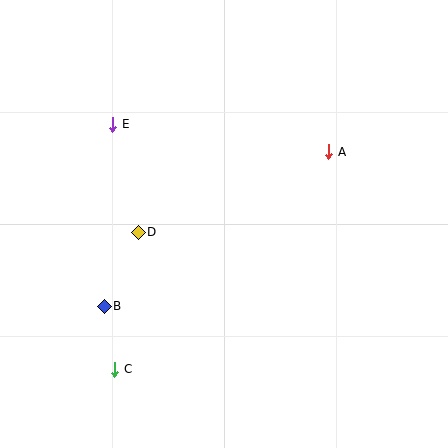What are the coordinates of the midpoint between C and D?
The midpoint between C and D is at (126, 301).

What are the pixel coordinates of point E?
Point E is at (113, 124).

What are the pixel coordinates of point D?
Point D is at (138, 232).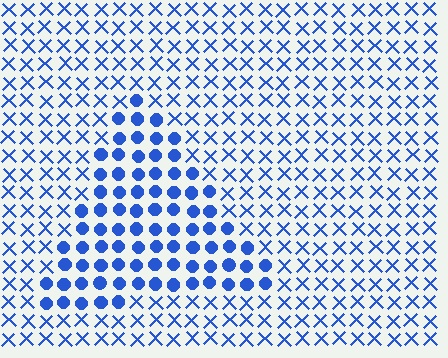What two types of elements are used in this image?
The image uses circles inside the triangle region and X marks outside it.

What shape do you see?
I see a triangle.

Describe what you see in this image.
The image is filled with small blue elements arranged in a uniform grid. A triangle-shaped region contains circles, while the surrounding area contains X marks. The boundary is defined purely by the change in element shape.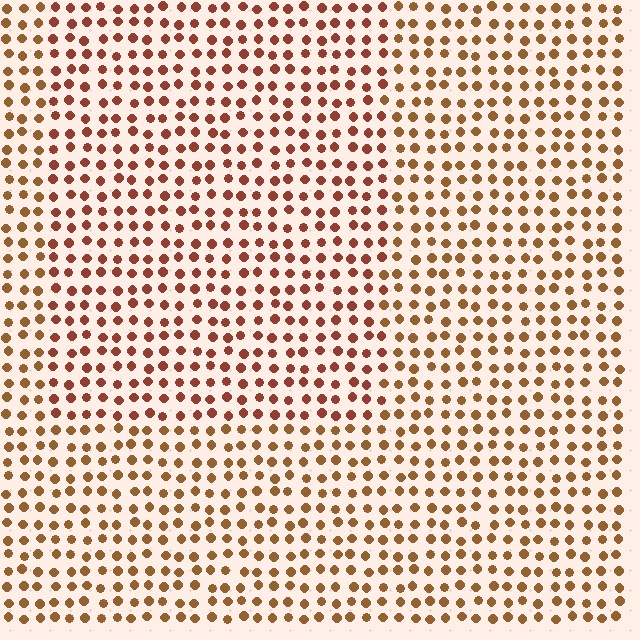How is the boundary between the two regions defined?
The boundary is defined purely by a slight shift in hue (about 22 degrees). Spacing, size, and orientation are identical on both sides.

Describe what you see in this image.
The image is filled with small brown elements in a uniform arrangement. A rectangle-shaped region is visible where the elements are tinted to a slightly different hue, forming a subtle color boundary.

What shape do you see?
I see a rectangle.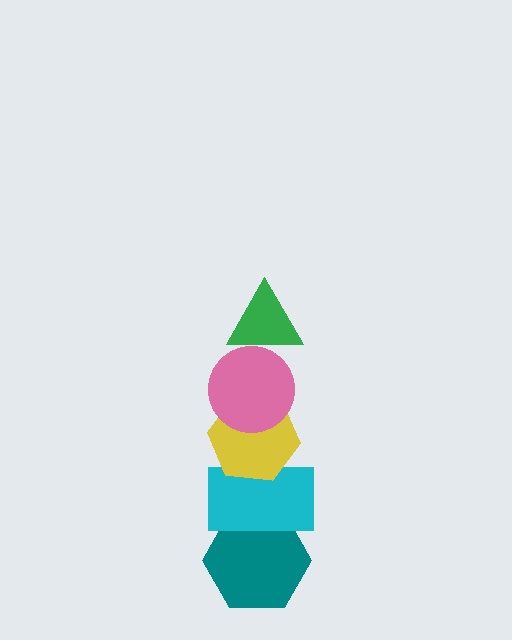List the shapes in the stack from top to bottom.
From top to bottom: the green triangle, the pink circle, the yellow hexagon, the cyan rectangle, the teal hexagon.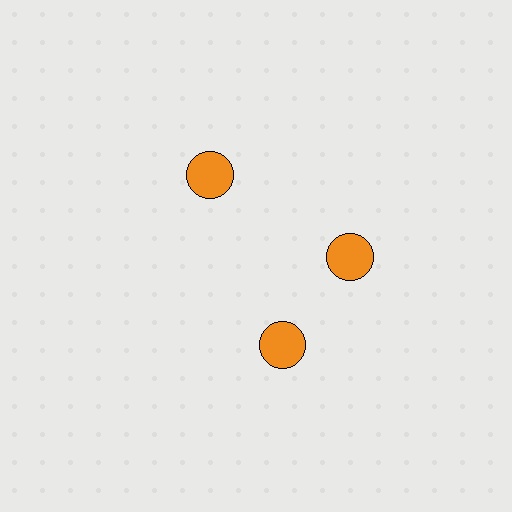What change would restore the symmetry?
The symmetry would be restored by rotating it back into even spacing with its neighbors so that all 3 circles sit at equal angles and equal distance from the center.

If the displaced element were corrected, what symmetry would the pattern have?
It would have 3-fold rotational symmetry — the pattern would map onto itself every 120 degrees.